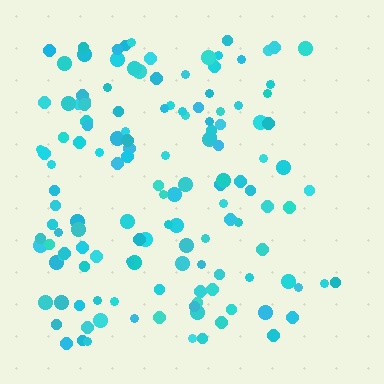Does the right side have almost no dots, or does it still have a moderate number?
Still a moderate number, just noticeably fewer than the left.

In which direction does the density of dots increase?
From right to left, with the left side densest.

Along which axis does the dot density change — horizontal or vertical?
Horizontal.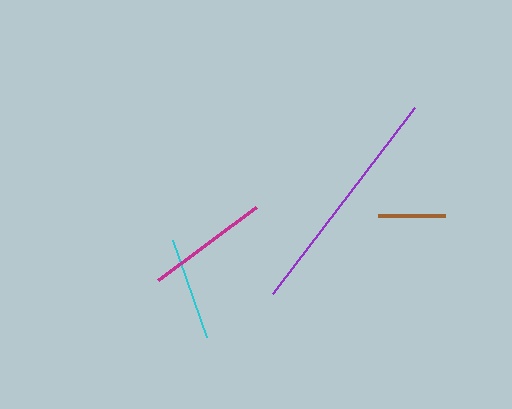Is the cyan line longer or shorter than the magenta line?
The magenta line is longer than the cyan line.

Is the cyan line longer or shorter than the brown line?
The cyan line is longer than the brown line.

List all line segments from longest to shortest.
From longest to shortest: purple, magenta, cyan, brown.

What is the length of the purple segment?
The purple segment is approximately 234 pixels long.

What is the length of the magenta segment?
The magenta segment is approximately 122 pixels long.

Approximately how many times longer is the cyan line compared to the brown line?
The cyan line is approximately 1.5 times the length of the brown line.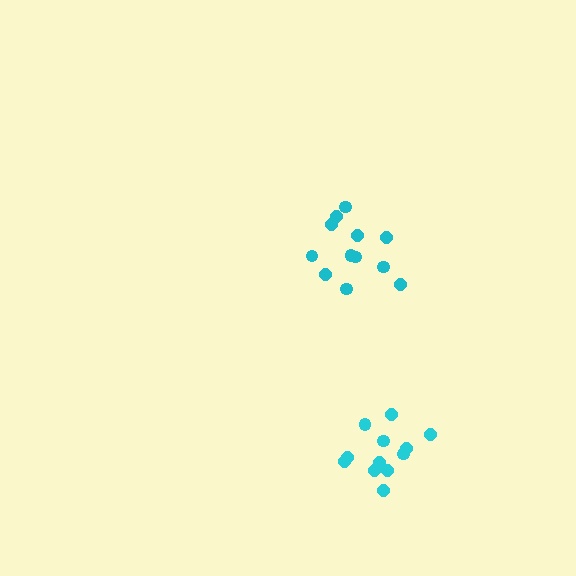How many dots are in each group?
Group 1: 12 dots, Group 2: 12 dots (24 total).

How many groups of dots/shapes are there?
There are 2 groups.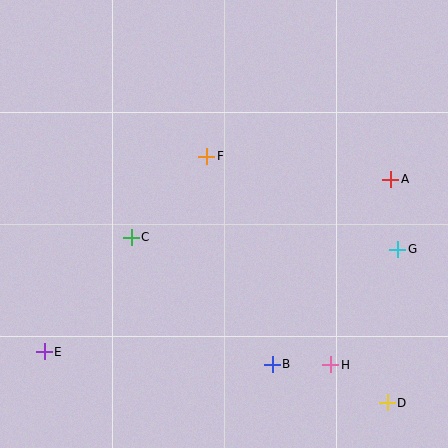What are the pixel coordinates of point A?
Point A is at (391, 179).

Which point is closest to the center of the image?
Point F at (207, 156) is closest to the center.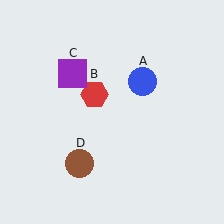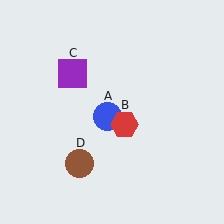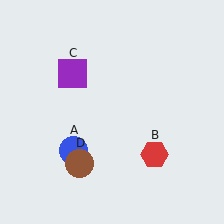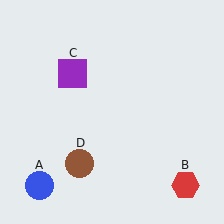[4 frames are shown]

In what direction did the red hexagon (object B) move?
The red hexagon (object B) moved down and to the right.